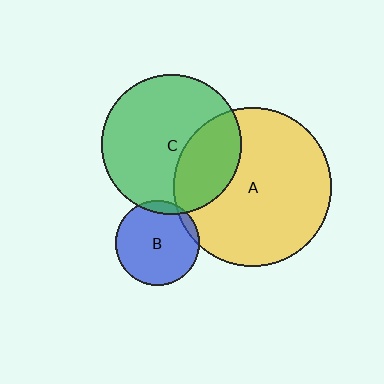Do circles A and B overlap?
Yes.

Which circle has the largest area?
Circle A (yellow).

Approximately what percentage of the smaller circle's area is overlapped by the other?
Approximately 5%.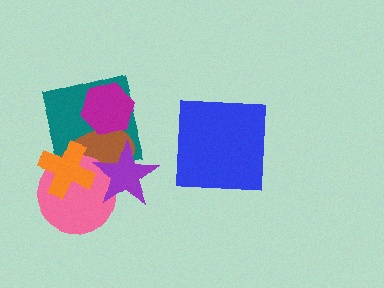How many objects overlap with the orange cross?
3 objects overlap with the orange cross.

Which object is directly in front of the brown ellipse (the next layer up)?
The pink circle is directly in front of the brown ellipse.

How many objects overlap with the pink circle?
4 objects overlap with the pink circle.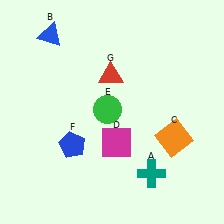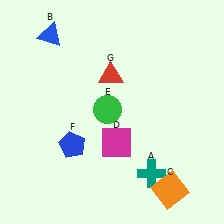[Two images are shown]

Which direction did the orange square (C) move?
The orange square (C) moved down.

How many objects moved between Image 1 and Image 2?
1 object moved between the two images.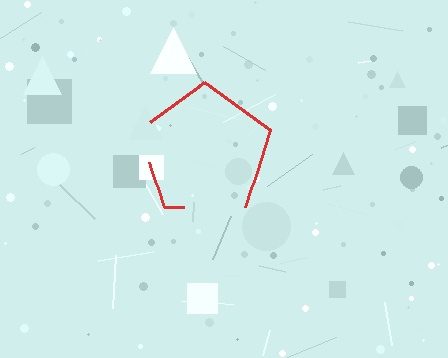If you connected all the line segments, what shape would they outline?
They would outline a pentagon.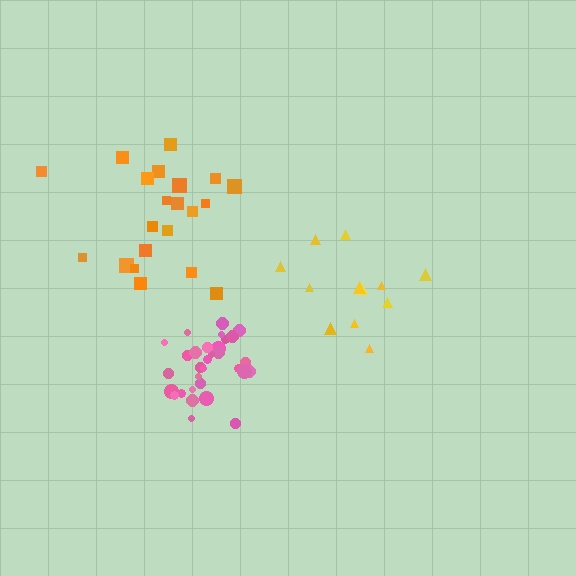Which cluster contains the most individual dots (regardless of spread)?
Pink (31).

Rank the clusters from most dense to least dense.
pink, orange, yellow.